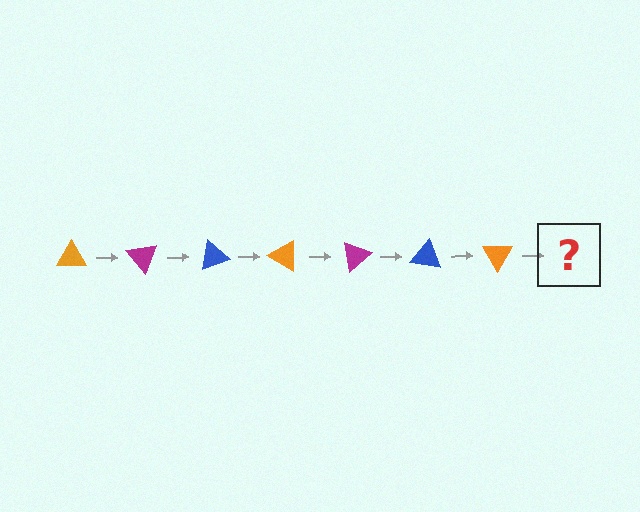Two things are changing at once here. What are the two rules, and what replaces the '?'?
The two rules are that it rotates 50 degrees each step and the color cycles through orange, magenta, and blue. The '?' should be a magenta triangle, rotated 350 degrees from the start.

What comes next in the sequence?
The next element should be a magenta triangle, rotated 350 degrees from the start.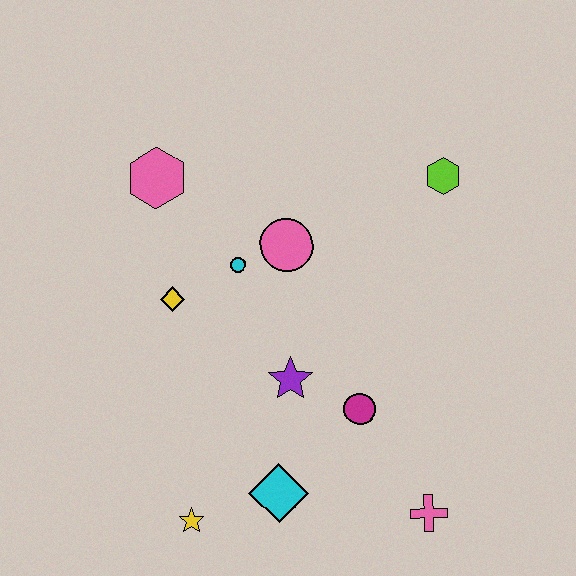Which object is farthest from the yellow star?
The lime hexagon is farthest from the yellow star.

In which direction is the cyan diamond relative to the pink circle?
The cyan diamond is below the pink circle.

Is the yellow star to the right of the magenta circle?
No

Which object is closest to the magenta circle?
The purple star is closest to the magenta circle.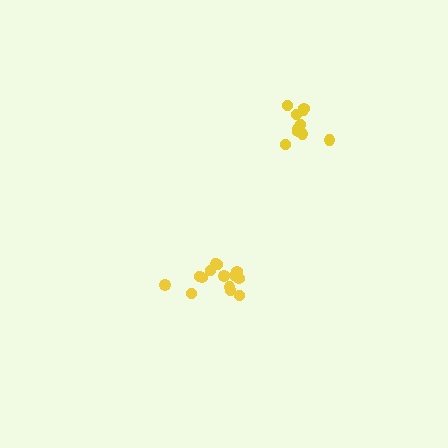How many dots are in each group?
Group 1: 10 dots, Group 2: 15 dots (25 total).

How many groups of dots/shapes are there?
There are 2 groups.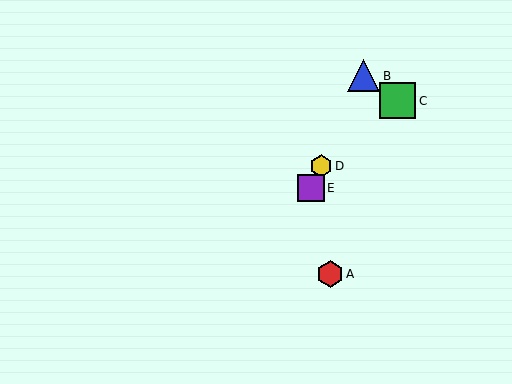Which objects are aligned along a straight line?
Objects B, D, E are aligned along a straight line.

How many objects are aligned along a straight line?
3 objects (B, D, E) are aligned along a straight line.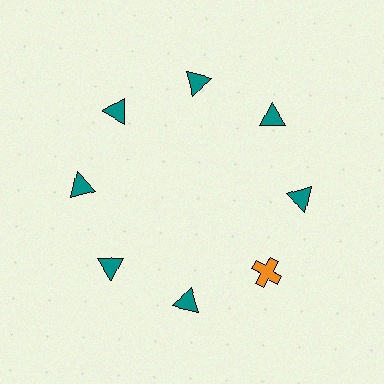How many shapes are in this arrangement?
There are 8 shapes arranged in a ring pattern.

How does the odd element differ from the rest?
It differs in both color (orange instead of teal) and shape (cross instead of triangle).